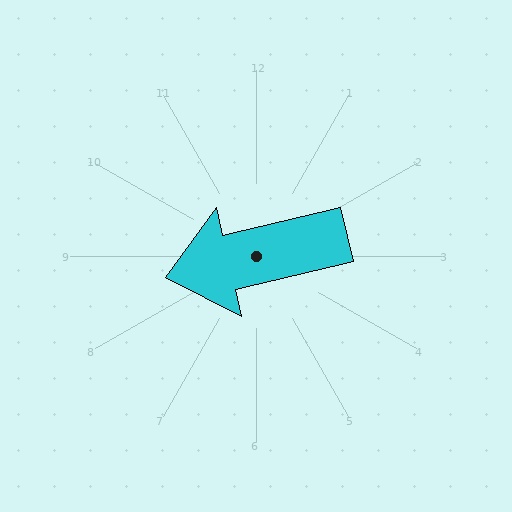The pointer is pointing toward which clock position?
Roughly 9 o'clock.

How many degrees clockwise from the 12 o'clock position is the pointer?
Approximately 257 degrees.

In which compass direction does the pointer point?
West.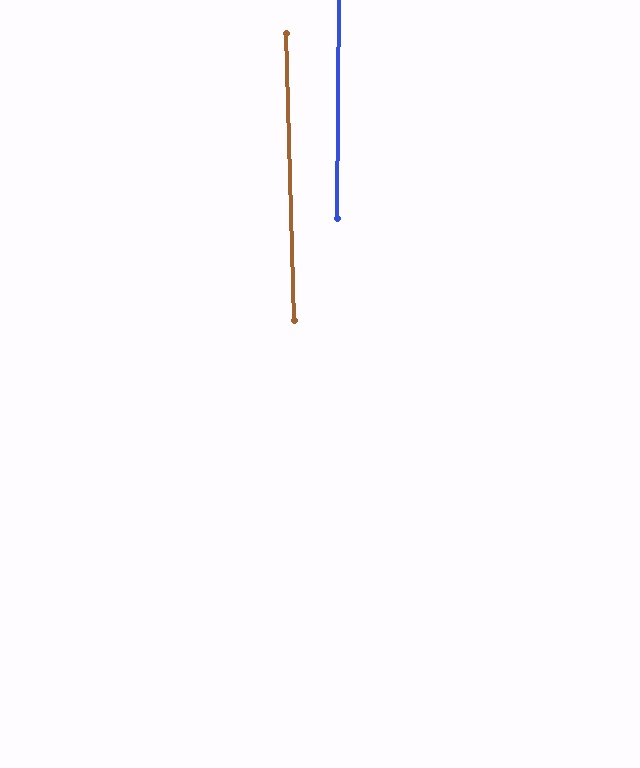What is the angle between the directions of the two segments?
Approximately 2 degrees.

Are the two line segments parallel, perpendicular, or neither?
Parallel — their directions differ by only 1.9°.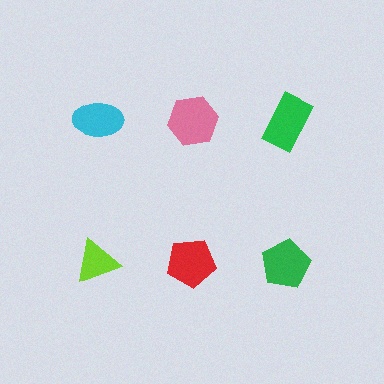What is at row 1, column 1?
A cyan ellipse.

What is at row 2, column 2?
A red pentagon.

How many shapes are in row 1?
3 shapes.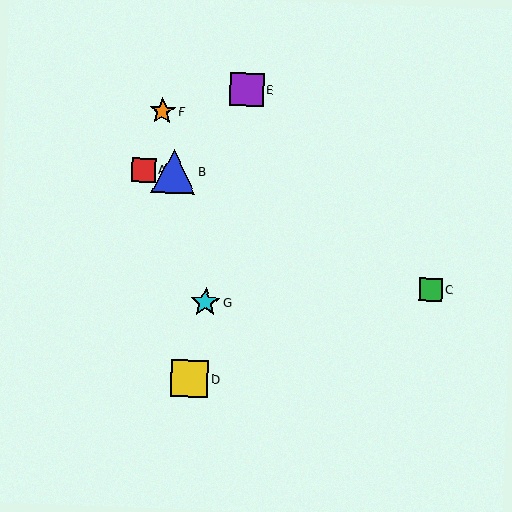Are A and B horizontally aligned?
Yes, both are at y≈170.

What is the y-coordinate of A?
Object A is at y≈170.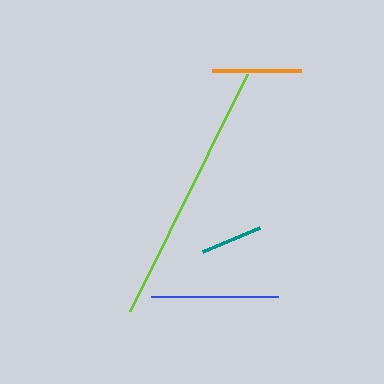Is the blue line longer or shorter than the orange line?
The blue line is longer than the orange line.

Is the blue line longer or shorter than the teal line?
The blue line is longer than the teal line.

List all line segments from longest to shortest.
From longest to shortest: lime, blue, orange, teal.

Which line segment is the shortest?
The teal line is the shortest at approximately 61 pixels.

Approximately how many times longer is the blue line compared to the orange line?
The blue line is approximately 1.4 times the length of the orange line.